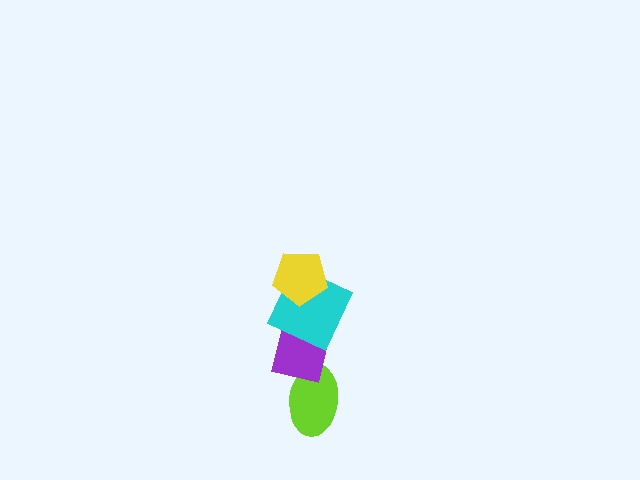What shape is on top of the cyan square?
The yellow pentagon is on top of the cyan square.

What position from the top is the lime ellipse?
The lime ellipse is 4th from the top.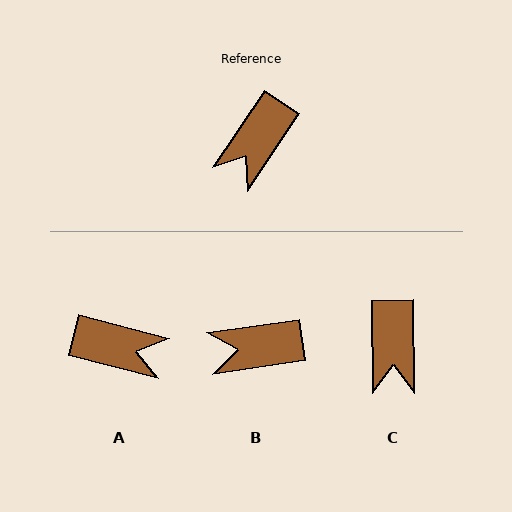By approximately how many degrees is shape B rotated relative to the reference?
Approximately 48 degrees clockwise.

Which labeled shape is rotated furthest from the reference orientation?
A, about 109 degrees away.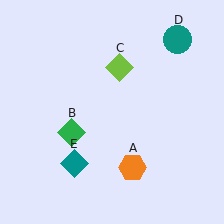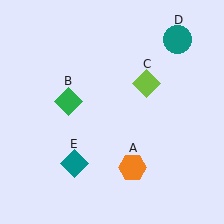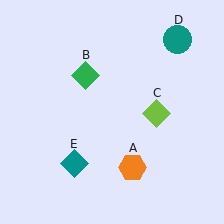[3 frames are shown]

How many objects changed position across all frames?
2 objects changed position: green diamond (object B), lime diamond (object C).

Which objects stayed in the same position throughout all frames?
Orange hexagon (object A) and teal circle (object D) and teal diamond (object E) remained stationary.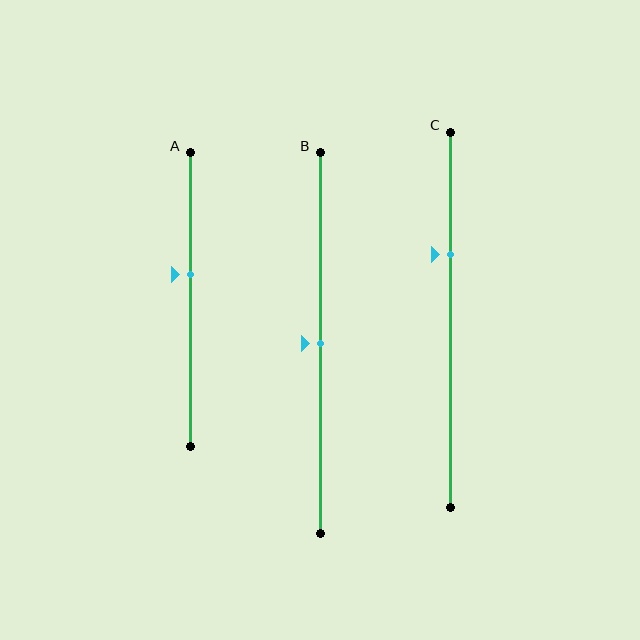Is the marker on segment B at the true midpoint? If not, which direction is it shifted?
Yes, the marker on segment B is at the true midpoint.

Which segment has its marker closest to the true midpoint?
Segment B has its marker closest to the true midpoint.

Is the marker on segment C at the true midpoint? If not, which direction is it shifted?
No, the marker on segment C is shifted upward by about 17% of the segment length.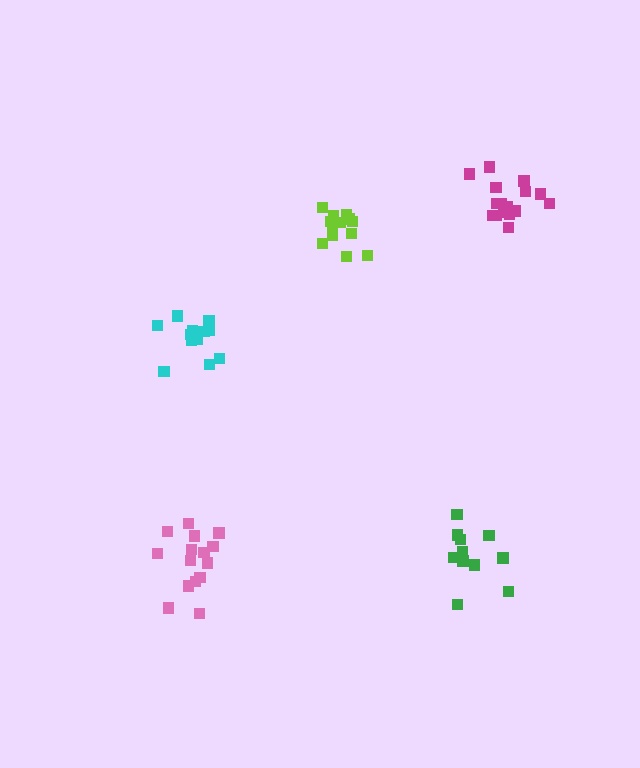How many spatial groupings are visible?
There are 5 spatial groupings.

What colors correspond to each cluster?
The clusters are colored: pink, cyan, lime, green, magenta.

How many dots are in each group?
Group 1: 15 dots, Group 2: 12 dots, Group 3: 13 dots, Group 4: 11 dots, Group 5: 16 dots (67 total).